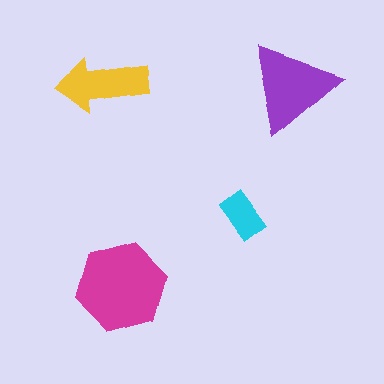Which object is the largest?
The magenta hexagon.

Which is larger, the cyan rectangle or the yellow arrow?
The yellow arrow.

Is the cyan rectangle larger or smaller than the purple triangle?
Smaller.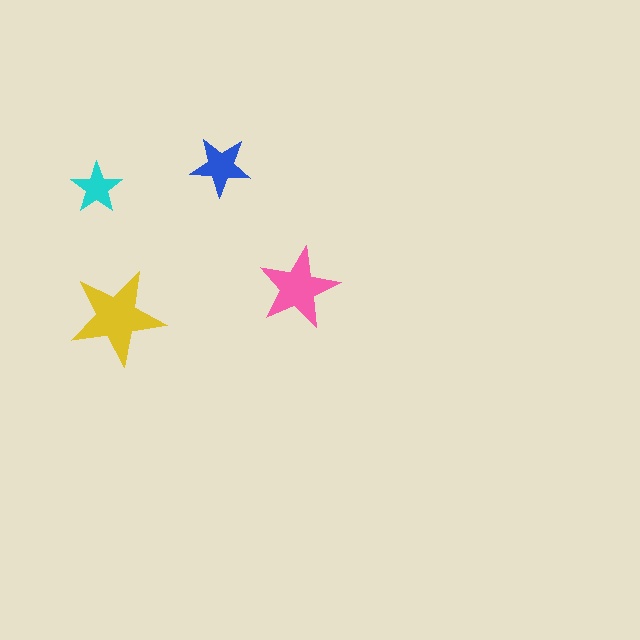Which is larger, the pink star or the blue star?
The pink one.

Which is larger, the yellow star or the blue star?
The yellow one.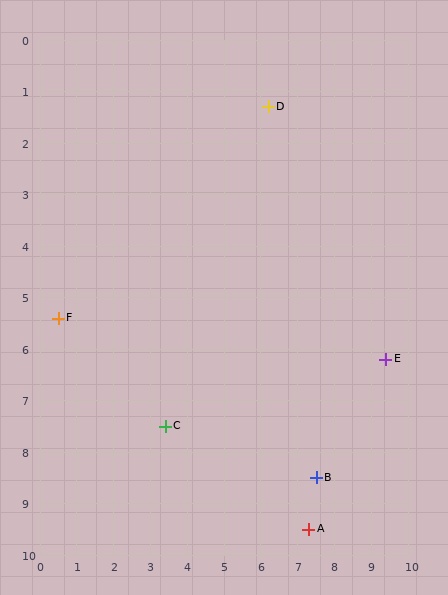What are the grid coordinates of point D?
Point D is at approximately (6.2, 1.3).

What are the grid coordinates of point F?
Point F is at approximately (0.5, 5.4).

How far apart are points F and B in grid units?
Points F and B are about 7.7 grid units apart.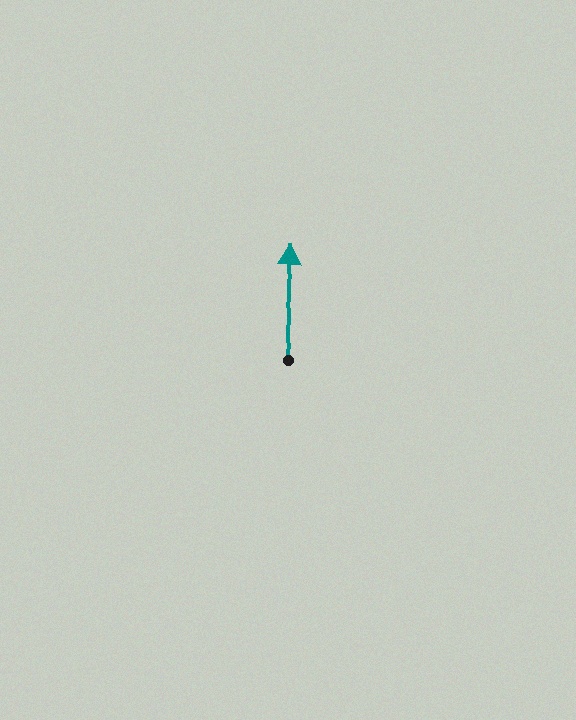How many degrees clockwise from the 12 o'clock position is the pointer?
Approximately 3 degrees.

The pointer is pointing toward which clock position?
Roughly 12 o'clock.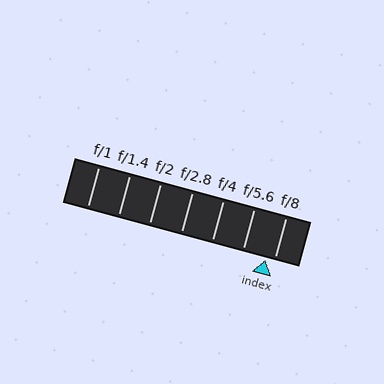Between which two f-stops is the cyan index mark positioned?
The index mark is between f/5.6 and f/8.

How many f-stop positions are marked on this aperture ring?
There are 7 f-stop positions marked.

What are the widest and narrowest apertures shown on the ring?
The widest aperture shown is f/1 and the narrowest is f/8.